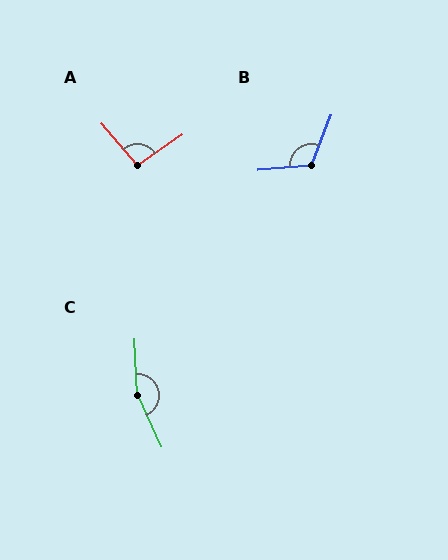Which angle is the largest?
C, at approximately 159 degrees.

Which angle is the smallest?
A, at approximately 96 degrees.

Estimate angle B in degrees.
Approximately 115 degrees.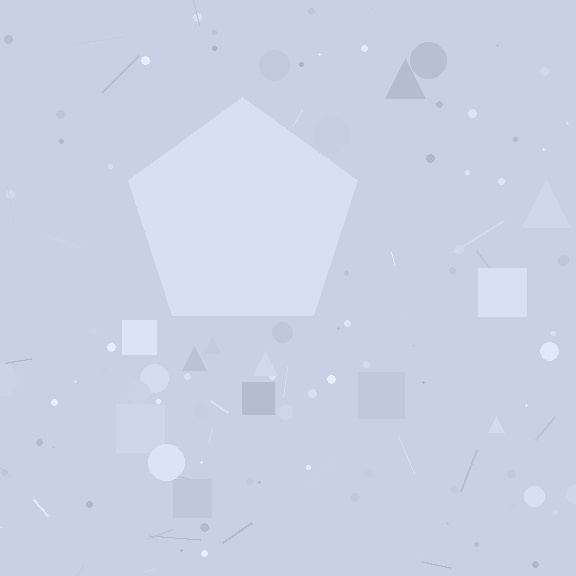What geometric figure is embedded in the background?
A pentagon is embedded in the background.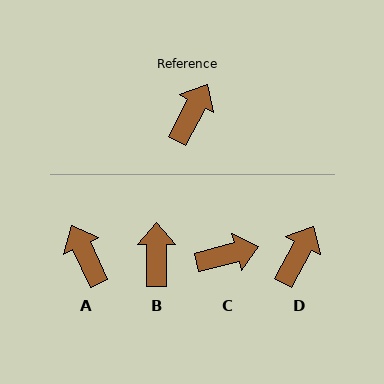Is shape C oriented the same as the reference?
No, it is off by about 48 degrees.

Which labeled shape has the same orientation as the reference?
D.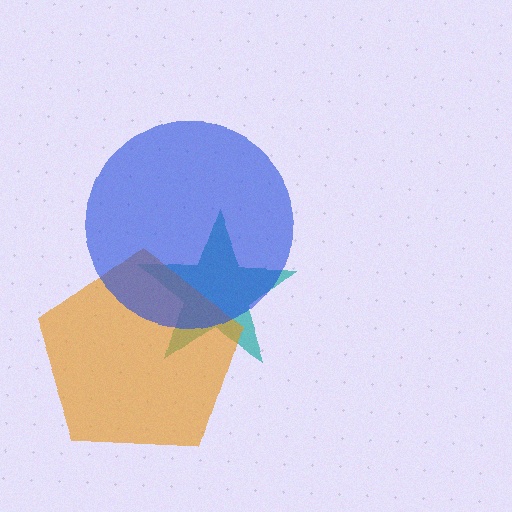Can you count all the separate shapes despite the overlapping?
Yes, there are 3 separate shapes.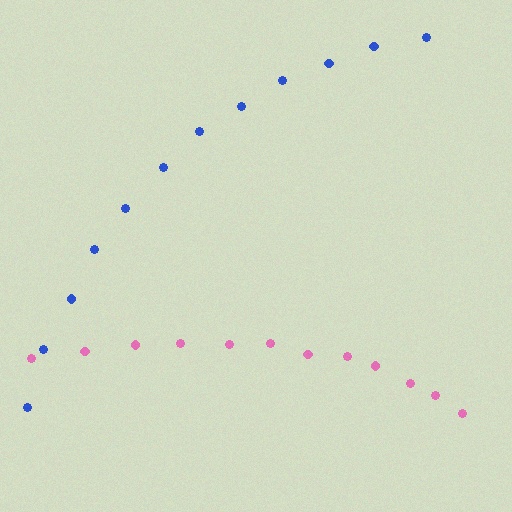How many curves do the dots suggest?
There are 2 distinct paths.